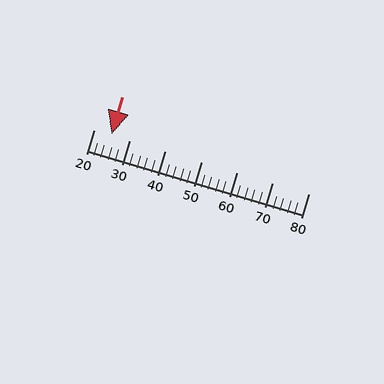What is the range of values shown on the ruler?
The ruler shows values from 20 to 80.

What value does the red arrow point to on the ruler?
The red arrow points to approximately 25.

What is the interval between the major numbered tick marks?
The major tick marks are spaced 10 units apart.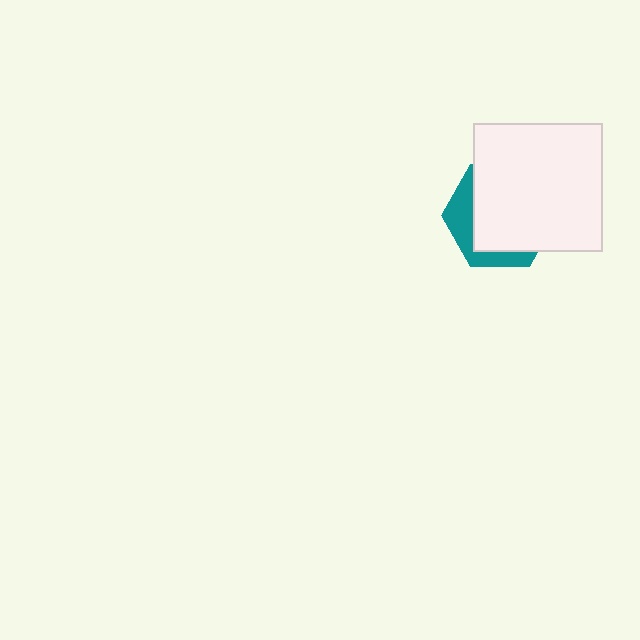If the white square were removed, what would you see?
You would see the complete teal hexagon.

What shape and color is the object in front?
The object in front is a white square.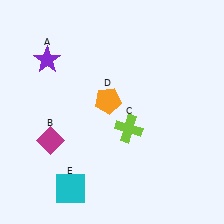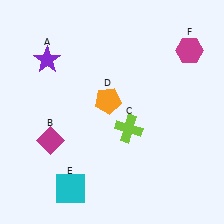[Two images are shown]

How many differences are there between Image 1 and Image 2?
There is 1 difference between the two images.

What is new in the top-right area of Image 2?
A magenta hexagon (F) was added in the top-right area of Image 2.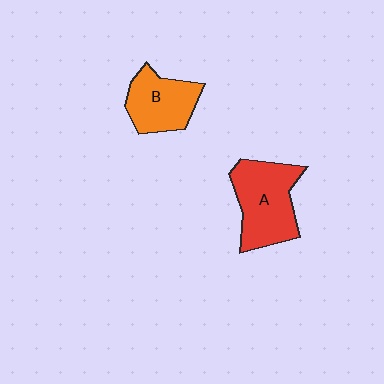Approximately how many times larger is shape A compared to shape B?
Approximately 1.3 times.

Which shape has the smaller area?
Shape B (orange).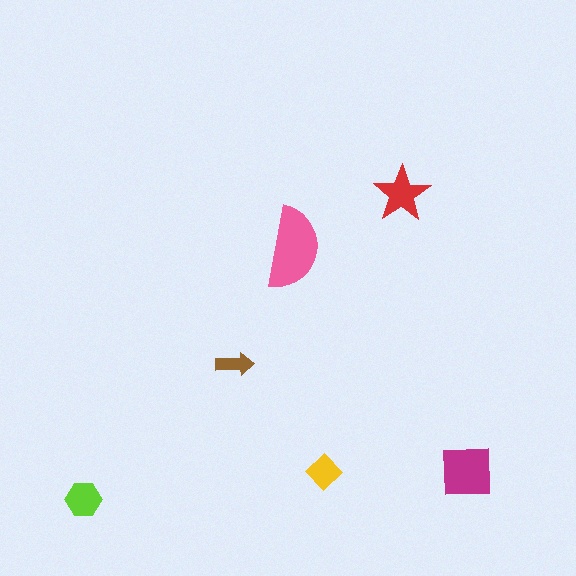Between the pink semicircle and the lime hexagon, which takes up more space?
The pink semicircle.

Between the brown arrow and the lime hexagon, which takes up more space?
The lime hexagon.